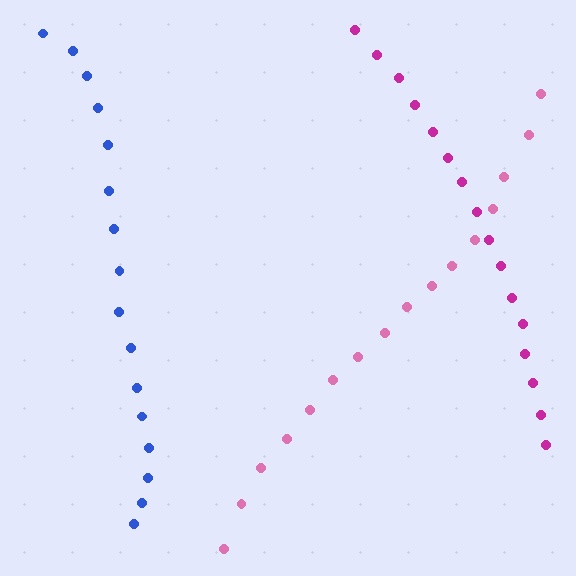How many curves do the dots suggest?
There are 3 distinct paths.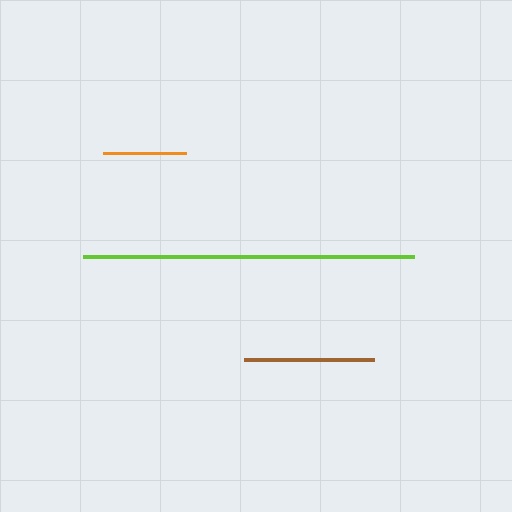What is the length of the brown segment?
The brown segment is approximately 130 pixels long.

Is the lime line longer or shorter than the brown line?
The lime line is longer than the brown line.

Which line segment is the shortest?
The orange line is the shortest at approximately 83 pixels.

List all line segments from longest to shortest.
From longest to shortest: lime, brown, orange.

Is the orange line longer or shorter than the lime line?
The lime line is longer than the orange line.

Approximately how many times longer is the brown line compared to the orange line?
The brown line is approximately 1.6 times the length of the orange line.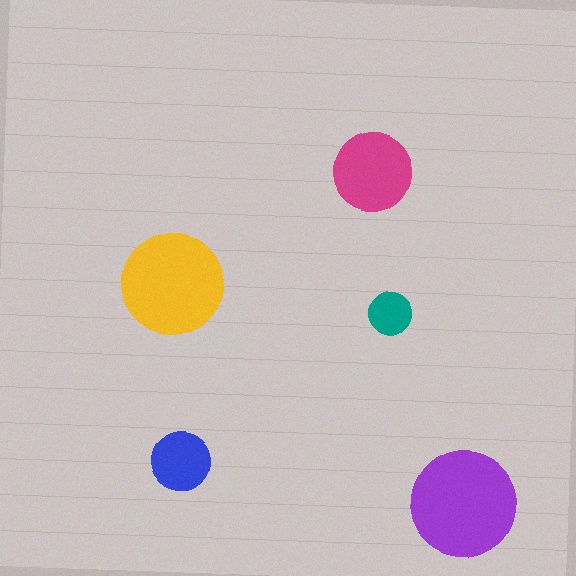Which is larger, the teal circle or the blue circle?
The blue one.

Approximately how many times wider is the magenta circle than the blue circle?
About 1.5 times wider.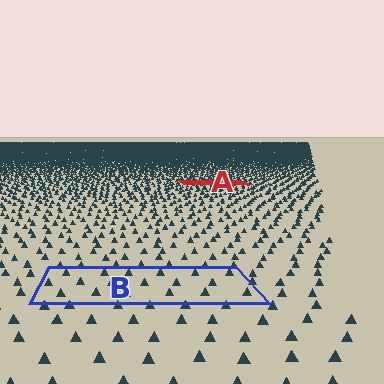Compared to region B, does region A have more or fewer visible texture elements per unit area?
Region A has more texture elements per unit area — they are packed more densely because it is farther away.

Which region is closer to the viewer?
Region B is closer. The texture elements there are larger and more spread out.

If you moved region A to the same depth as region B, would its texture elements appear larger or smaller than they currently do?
They would appear larger. At a closer depth, the same texture elements are projected at a bigger on-screen size.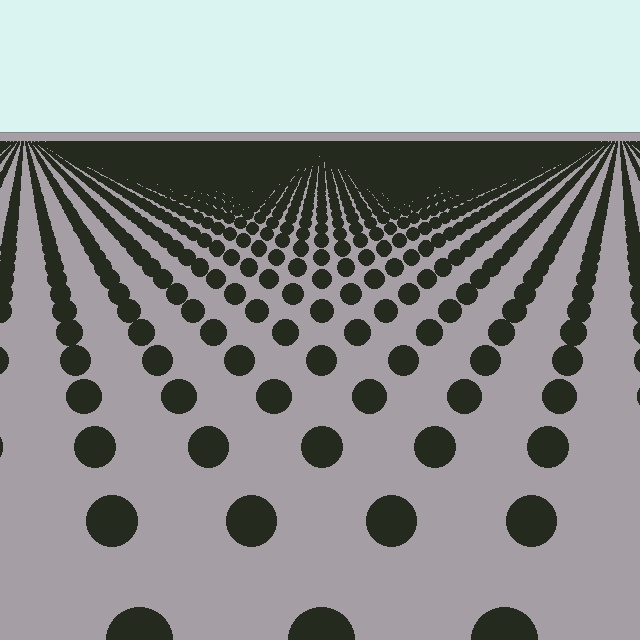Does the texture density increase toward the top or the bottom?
Density increases toward the top.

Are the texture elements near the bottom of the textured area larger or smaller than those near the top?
Larger. Near the bottom, elements are closer to the viewer and appear at a bigger on-screen size.